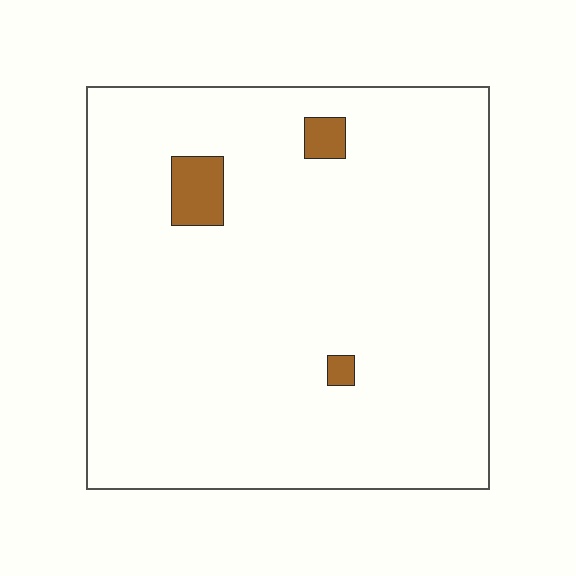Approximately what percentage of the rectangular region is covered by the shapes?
Approximately 5%.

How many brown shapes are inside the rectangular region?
3.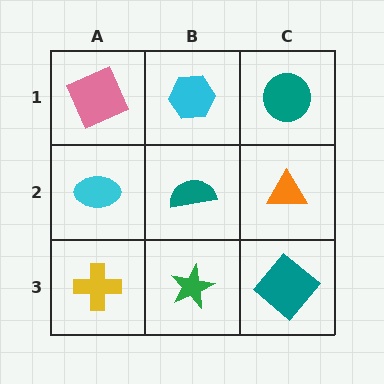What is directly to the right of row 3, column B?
A teal diamond.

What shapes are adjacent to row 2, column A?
A pink square (row 1, column A), a yellow cross (row 3, column A), a teal semicircle (row 2, column B).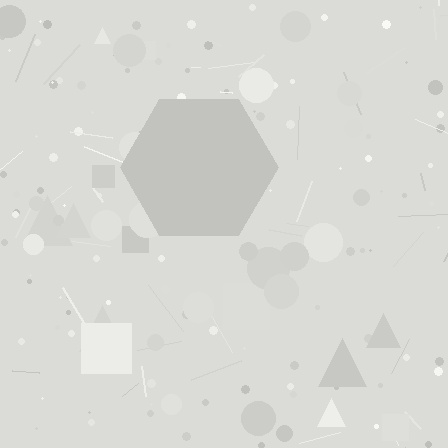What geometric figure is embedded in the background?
A hexagon is embedded in the background.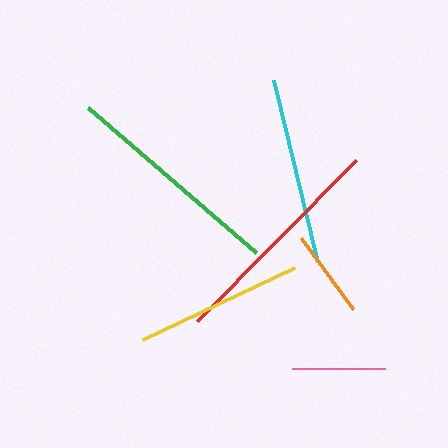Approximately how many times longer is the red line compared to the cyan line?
The red line is approximately 1.2 times the length of the cyan line.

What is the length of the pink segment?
The pink segment is approximately 92 pixels long.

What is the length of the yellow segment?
The yellow segment is approximately 168 pixels long.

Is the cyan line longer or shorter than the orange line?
The cyan line is longer than the orange line.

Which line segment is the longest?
The red line is the longest at approximately 227 pixels.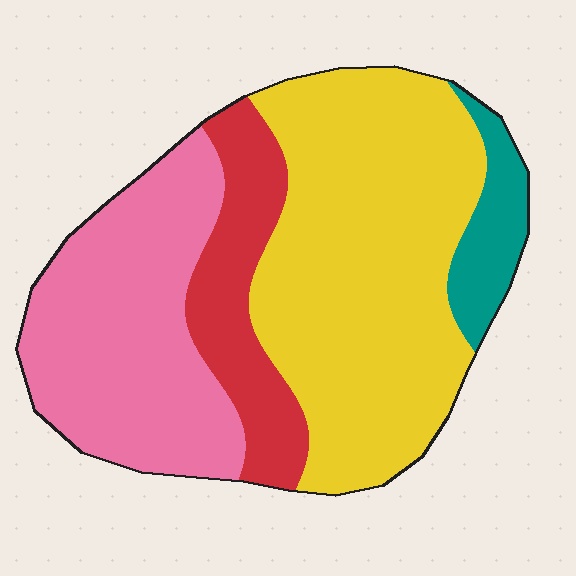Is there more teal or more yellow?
Yellow.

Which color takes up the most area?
Yellow, at roughly 45%.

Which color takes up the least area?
Teal, at roughly 5%.